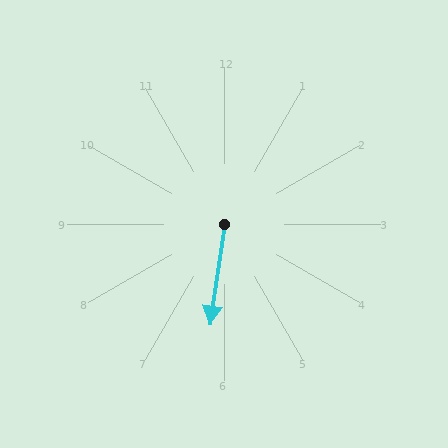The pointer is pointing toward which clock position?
Roughly 6 o'clock.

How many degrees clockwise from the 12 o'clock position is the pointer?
Approximately 188 degrees.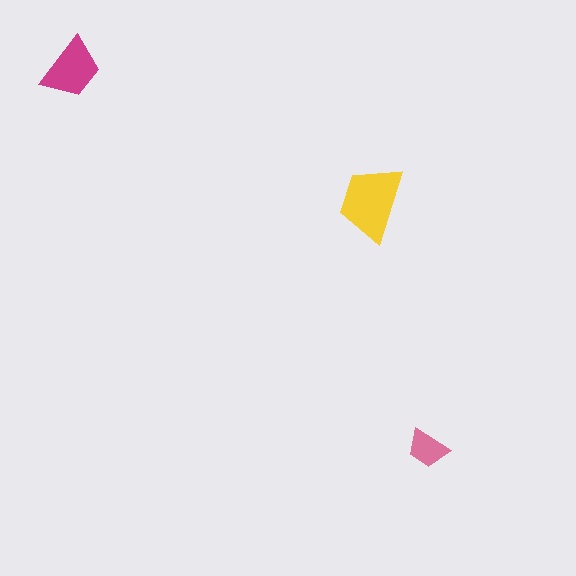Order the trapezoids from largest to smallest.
the yellow one, the magenta one, the pink one.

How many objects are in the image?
There are 3 objects in the image.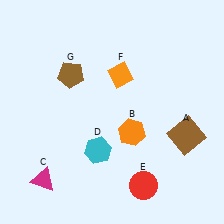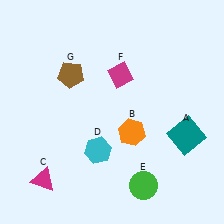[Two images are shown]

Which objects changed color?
A changed from brown to teal. E changed from red to green. F changed from orange to magenta.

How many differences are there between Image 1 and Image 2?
There are 3 differences between the two images.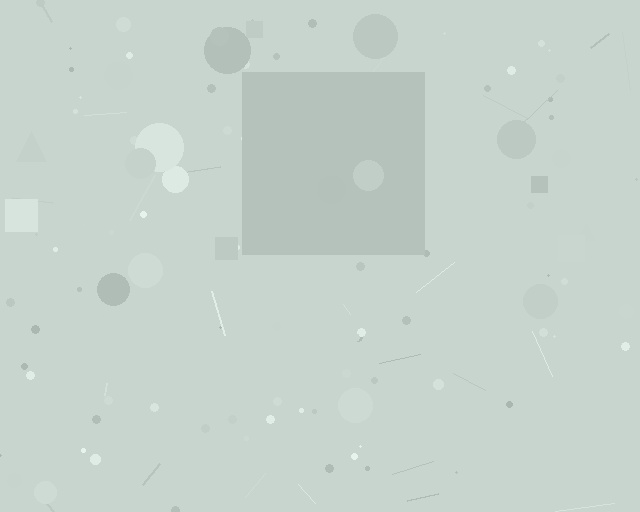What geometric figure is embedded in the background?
A square is embedded in the background.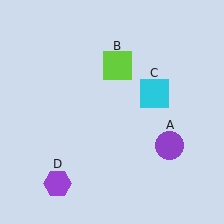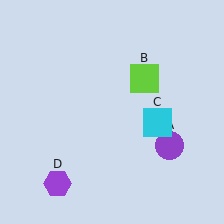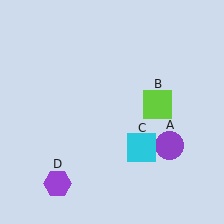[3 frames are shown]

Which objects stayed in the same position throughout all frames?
Purple circle (object A) and purple hexagon (object D) remained stationary.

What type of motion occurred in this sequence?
The lime square (object B), cyan square (object C) rotated clockwise around the center of the scene.